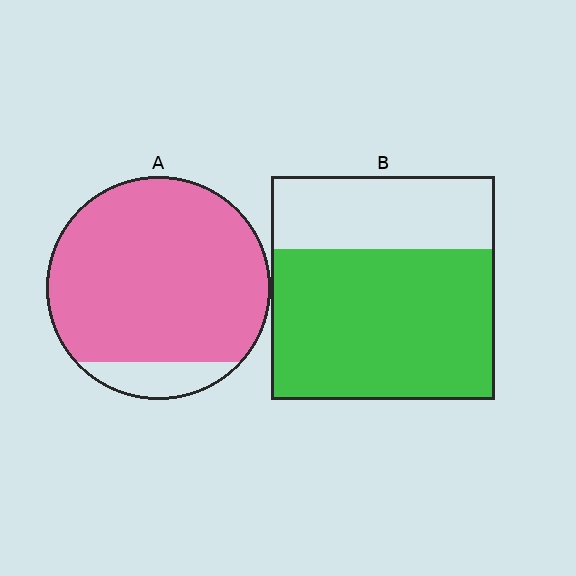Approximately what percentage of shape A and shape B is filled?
A is approximately 90% and B is approximately 65%.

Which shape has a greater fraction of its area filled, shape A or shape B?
Shape A.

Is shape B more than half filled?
Yes.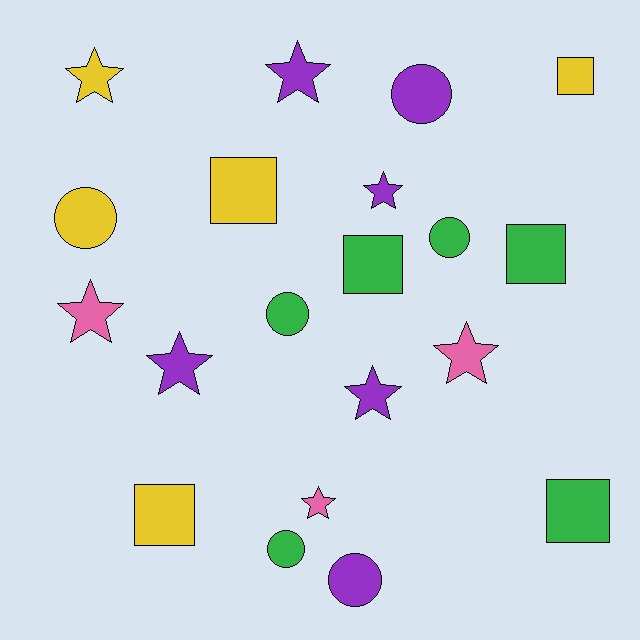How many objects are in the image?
There are 20 objects.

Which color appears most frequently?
Green, with 6 objects.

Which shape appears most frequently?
Star, with 8 objects.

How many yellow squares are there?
There are 3 yellow squares.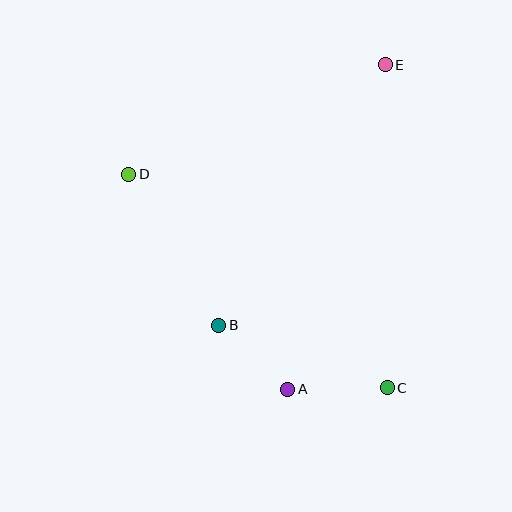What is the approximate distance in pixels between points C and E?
The distance between C and E is approximately 323 pixels.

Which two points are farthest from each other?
Points A and E are farthest from each other.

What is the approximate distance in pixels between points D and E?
The distance between D and E is approximately 279 pixels.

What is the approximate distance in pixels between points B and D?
The distance between B and D is approximately 176 pixels.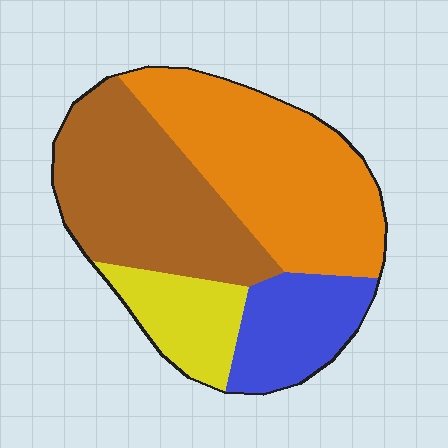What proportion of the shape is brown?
Brown takes up about one third (1/3) of the shape.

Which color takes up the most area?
Orange, at roughly 40%.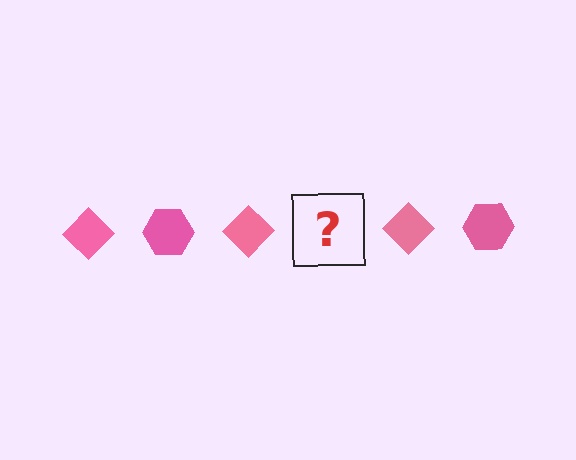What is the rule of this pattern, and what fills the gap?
The rule is that the pattern cycles through diamond, hexagon shapes in pink. The gap should be filled with a pink hexagon.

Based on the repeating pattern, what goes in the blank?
The blank should be a pink hexagon.